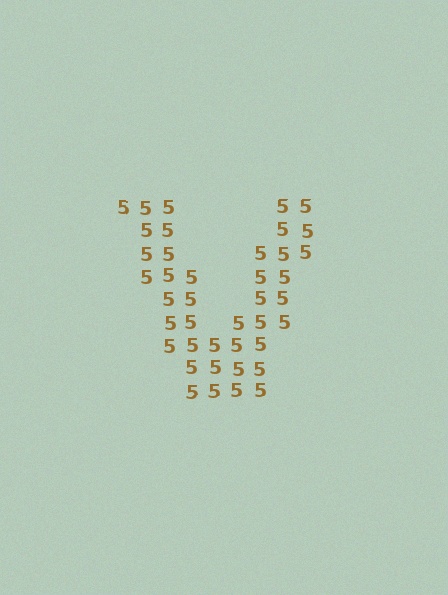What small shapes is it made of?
It is made of small digit 5's.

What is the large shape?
The large shape is the letter V.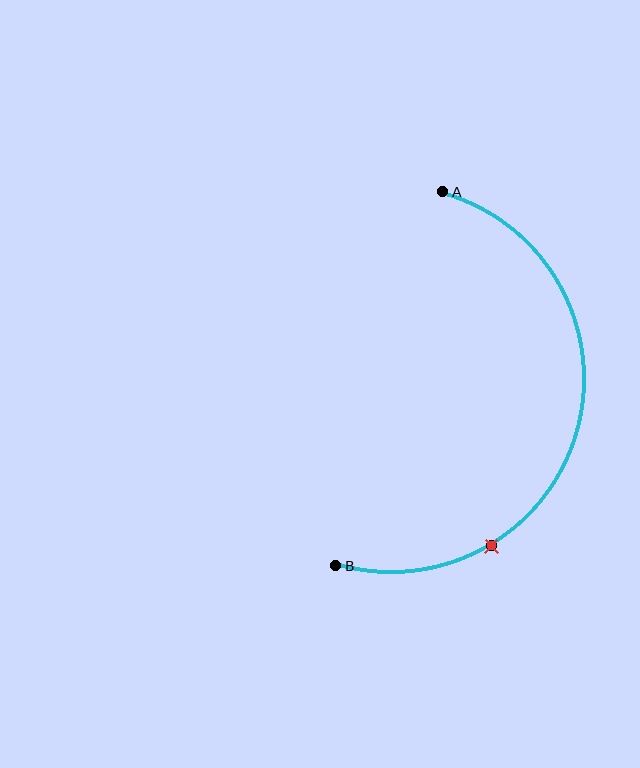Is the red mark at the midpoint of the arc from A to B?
No. The red mark lies on the arc but is closer to endpoint B. The arc midpoint would be at the point on the curve equidistant along the arc from both A and B.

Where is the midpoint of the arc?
The arc midpoint is the point on the curve farthest from the straight line joining A and B. It sits to the right of that line.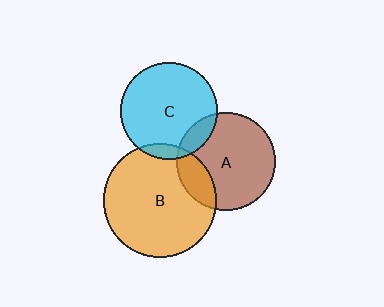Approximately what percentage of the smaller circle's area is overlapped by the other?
Approximately 10%.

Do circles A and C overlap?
Yes.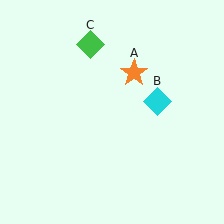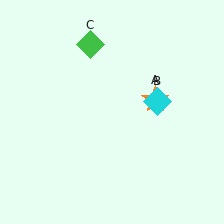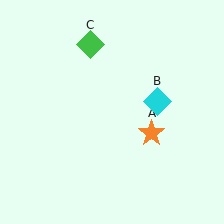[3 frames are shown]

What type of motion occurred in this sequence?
The orange star (object A) rotated clockwise around the center of the scene.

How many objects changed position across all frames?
1 object changed position: orange star (object A).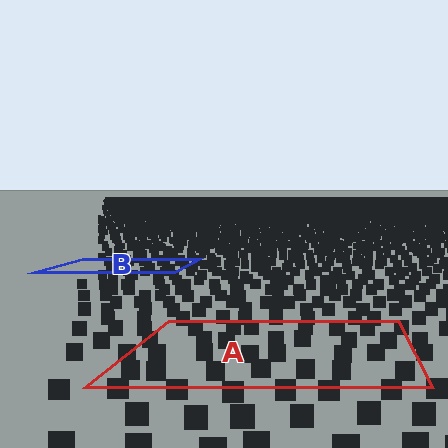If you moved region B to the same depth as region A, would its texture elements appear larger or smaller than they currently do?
They would appear larger. At a closer depth, the same texture elements are projected at a bigger on-screen size.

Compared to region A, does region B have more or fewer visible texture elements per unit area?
Region B has more texture elements per unit area — they are packed more densely because it is farther away.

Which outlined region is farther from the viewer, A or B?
Region B is farther from the viewer — the texture elements inside it appear smaller and more densely packed.